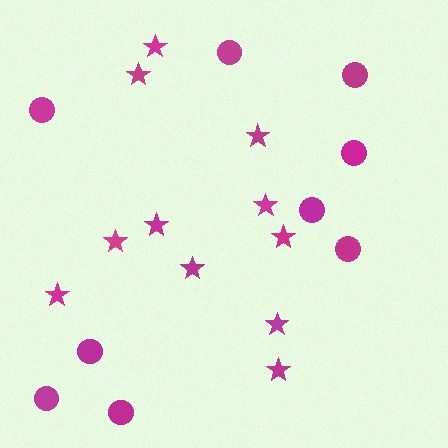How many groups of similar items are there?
There are 2 groups: one group of stars (11) and one group of circles (9).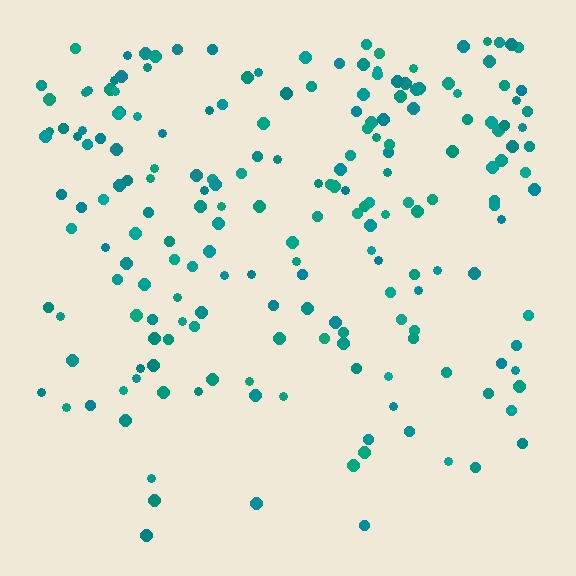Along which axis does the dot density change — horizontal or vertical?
Vertical.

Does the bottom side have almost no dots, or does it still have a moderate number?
Still a moderate number, just noticeably fewer than the top.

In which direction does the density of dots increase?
From bottom to top, with the top side densest.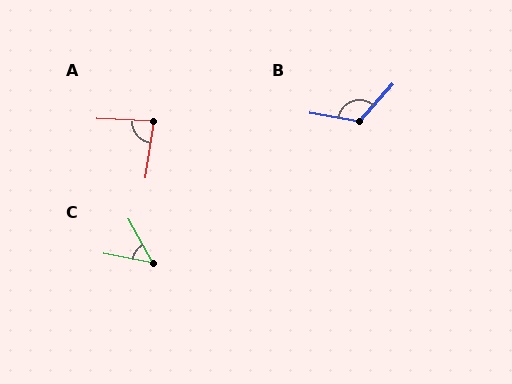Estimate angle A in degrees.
Approximately 84 degrees.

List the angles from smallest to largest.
C (50°), A (84°), B (122°).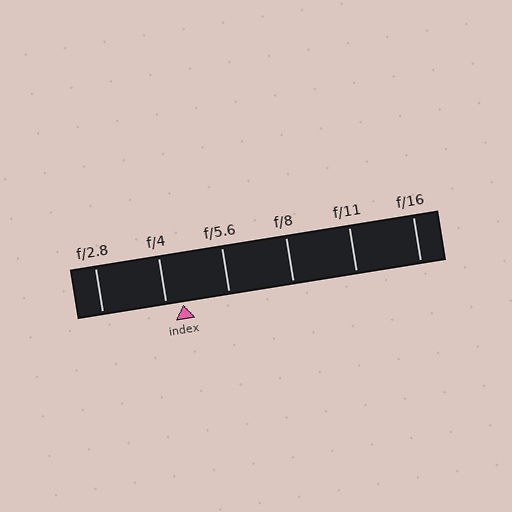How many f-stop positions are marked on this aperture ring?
There are 6 f-stop positions marked.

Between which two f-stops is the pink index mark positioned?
The index mark is between f/4 and f/5.6.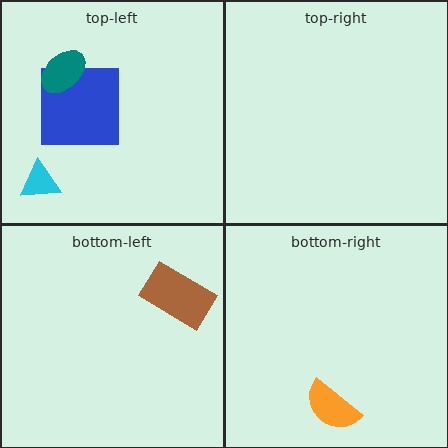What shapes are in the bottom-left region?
The brown rectangle.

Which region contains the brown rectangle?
The bottom-left region.